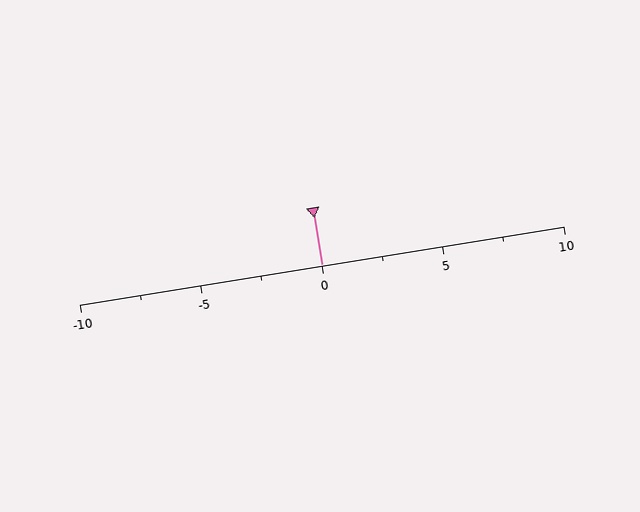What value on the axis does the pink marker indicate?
The marker indicates approximately 0.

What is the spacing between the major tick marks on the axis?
The major ticks are spaced 5 apart.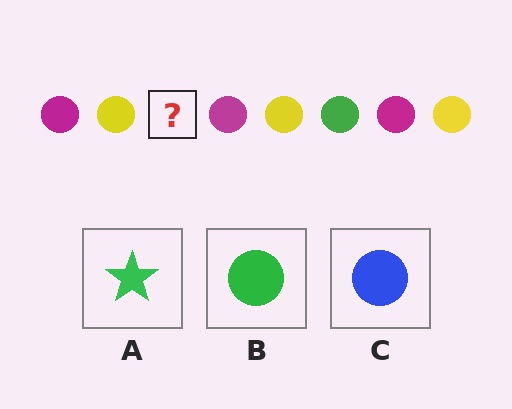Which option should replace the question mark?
Option B.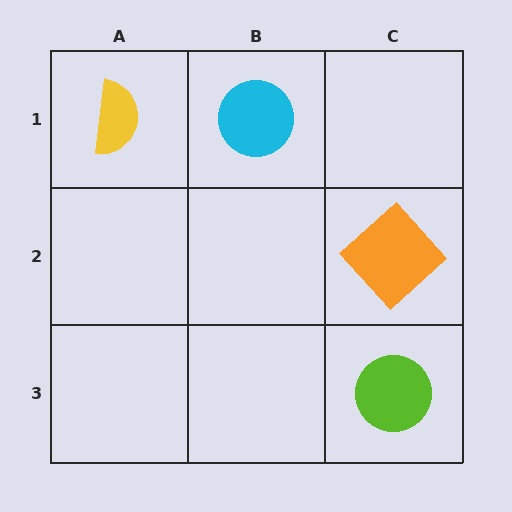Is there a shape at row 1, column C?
No, that cell is empty.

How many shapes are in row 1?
2 shapes.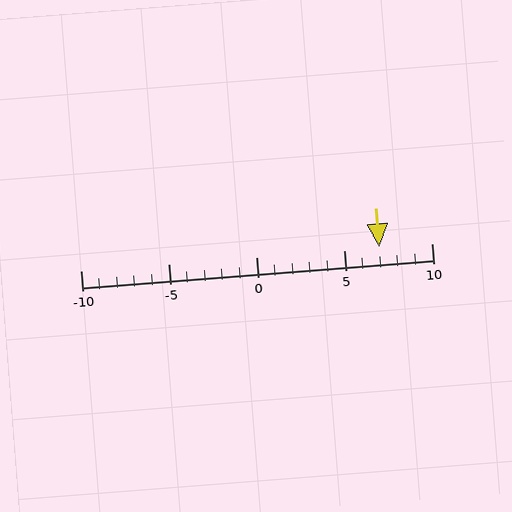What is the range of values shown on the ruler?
The ruler shows values from -10 to 10.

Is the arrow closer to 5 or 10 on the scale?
The arrow is closer to 5.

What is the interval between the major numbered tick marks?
The major tick marks are spaced 5 units apart.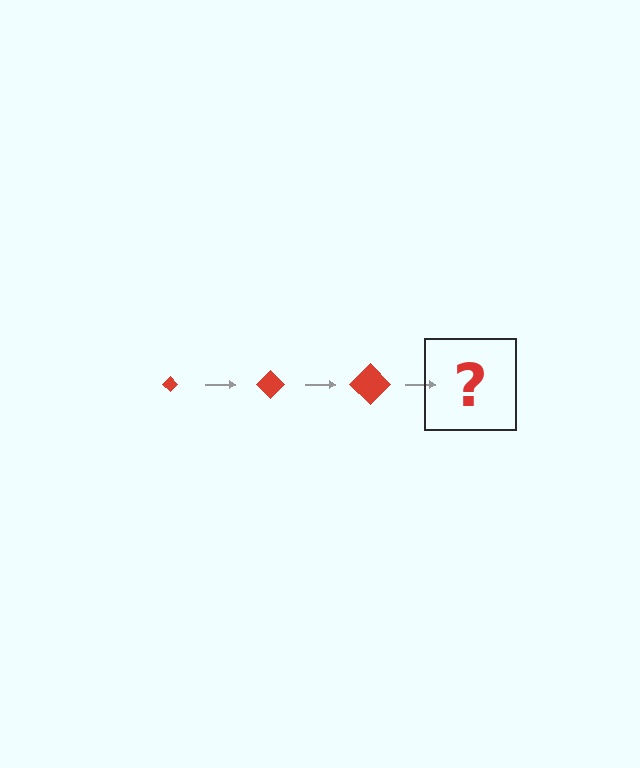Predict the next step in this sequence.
The next step is a red diamond, larger than the previous one.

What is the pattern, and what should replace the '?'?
The pattern is that the diamond gets progressively larger each step. The '?' should be a red diamond, larger than the previous one.